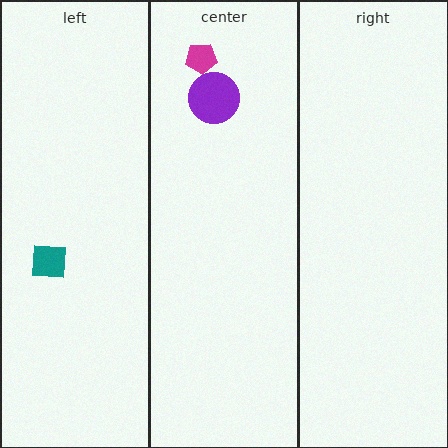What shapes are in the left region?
The teal square.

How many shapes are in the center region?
2.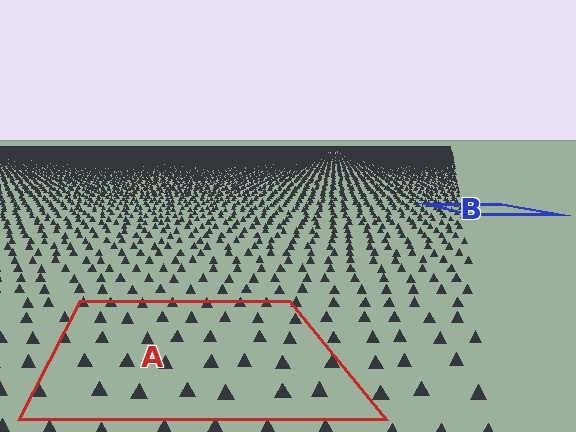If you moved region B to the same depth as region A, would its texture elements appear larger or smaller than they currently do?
They would appear larger. At a closer depth, the same texture elements are projected at a bigger on-screen size.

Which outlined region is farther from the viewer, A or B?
Region B is farther from the viewer — the texture elements inside it appear smaller and more densely packed.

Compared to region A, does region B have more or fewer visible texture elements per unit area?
Region B has more texture elements per unit area — they are packed more densely because it is farther away.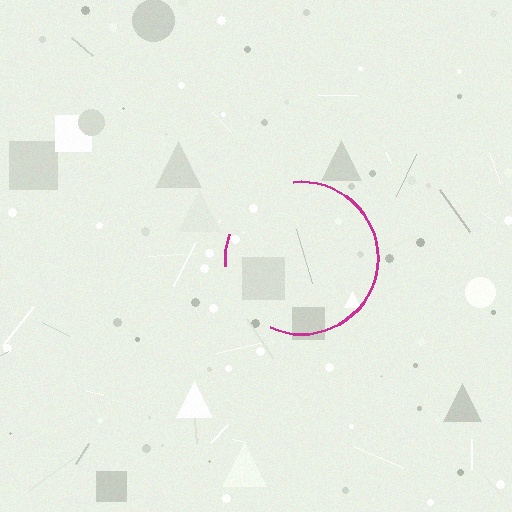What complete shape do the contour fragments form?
The contour fragments form a circle.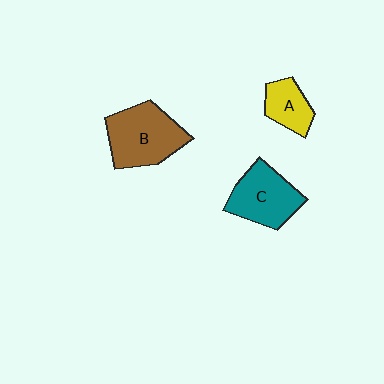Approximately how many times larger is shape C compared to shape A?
Approximately 1.7 times.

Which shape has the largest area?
Shape B (brown).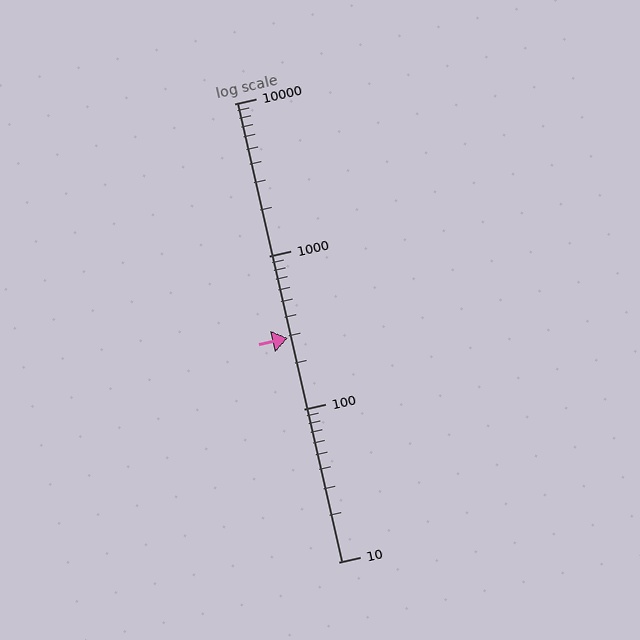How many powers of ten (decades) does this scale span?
The scale spans 3 decades, from 10 to 10000.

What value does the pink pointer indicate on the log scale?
The pointer indicates approximately 290.